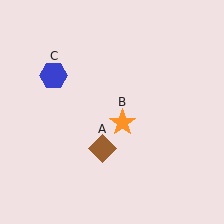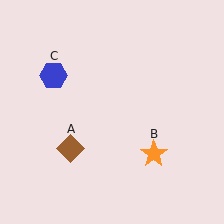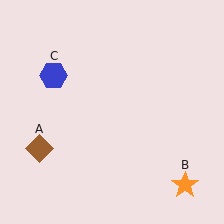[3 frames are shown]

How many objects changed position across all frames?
2 objects changed position: brown diamond (object A), orange star (object B).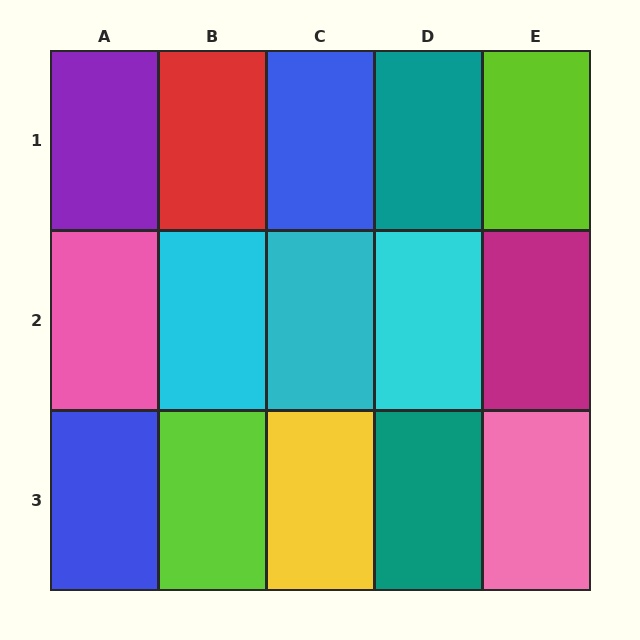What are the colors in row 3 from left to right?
Blue, lime, yellow, teal, pink.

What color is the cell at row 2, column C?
Cyan.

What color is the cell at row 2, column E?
Magenta.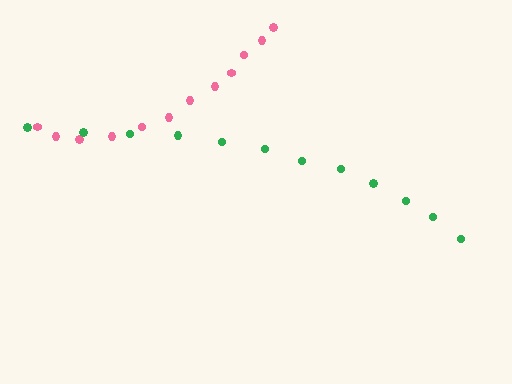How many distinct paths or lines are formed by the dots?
There are 2 distinct paths.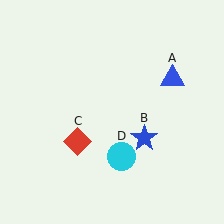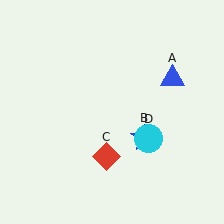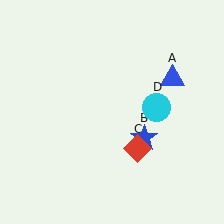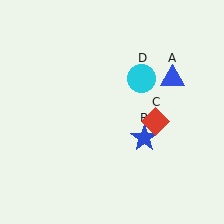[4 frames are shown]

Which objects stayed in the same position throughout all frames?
Blue triangle (object A) and blue star (object B) remained stationary.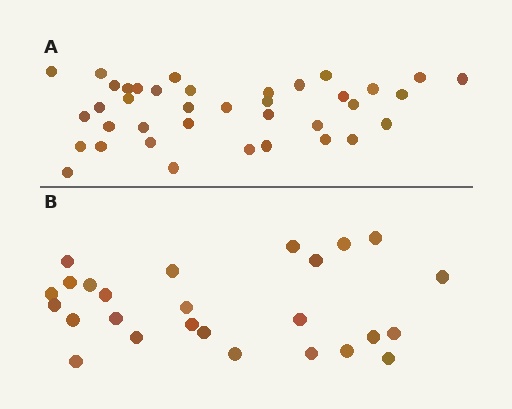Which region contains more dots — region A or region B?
Region A (the top region) has more dots.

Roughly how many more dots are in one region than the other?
Region A has roughly 12 or so more dots than region B.